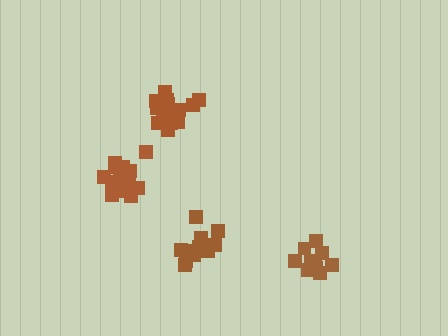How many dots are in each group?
Group 1: 14 dots, Group 2: 17 dots, Group 3: 14 dots, Group 4: 19 dots (64 total).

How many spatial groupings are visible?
There are 4 spatial groupings.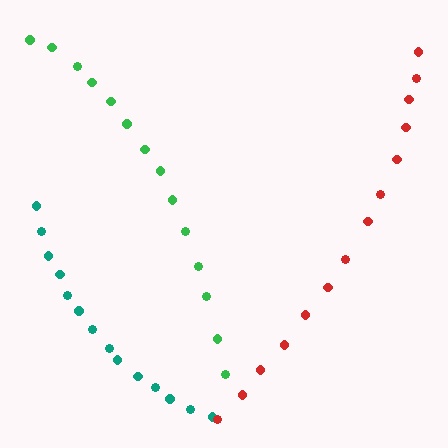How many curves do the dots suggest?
There are 3 distinct paths.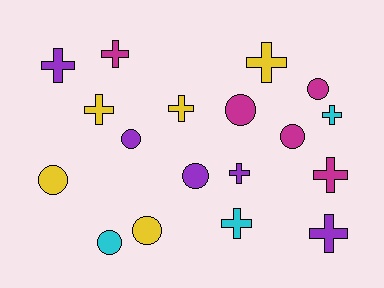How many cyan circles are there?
There is 1 cyan circle.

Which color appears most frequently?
Purple, with 5 objects.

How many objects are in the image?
There are 18 objects.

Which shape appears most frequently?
Cross, with 10 objects.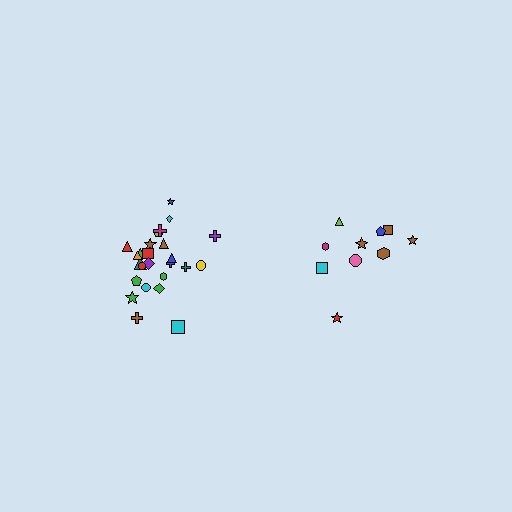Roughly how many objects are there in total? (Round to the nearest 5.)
Roughly 35 objects in total.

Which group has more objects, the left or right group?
The left group.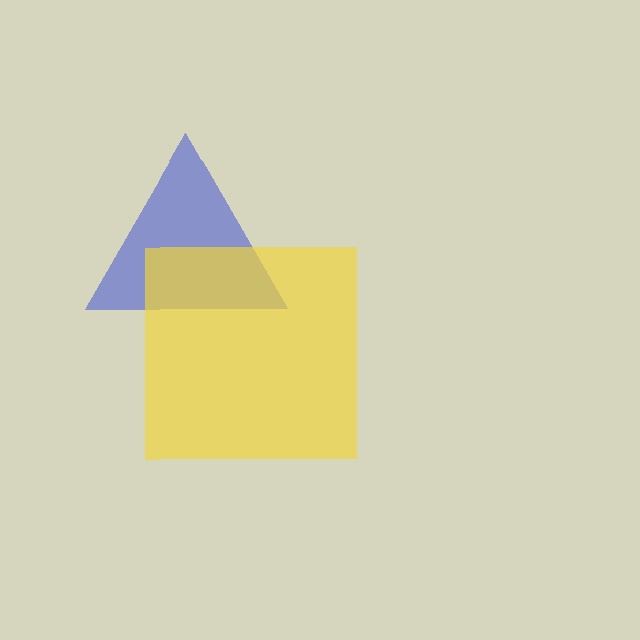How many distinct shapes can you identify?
There are 2 distinct shapes: a blue triangle, a yellow square.